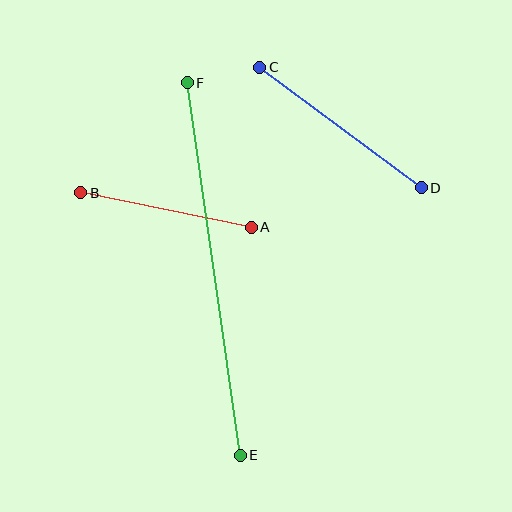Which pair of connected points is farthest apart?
Points E and F are farthest apart.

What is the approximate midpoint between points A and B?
The midpoint is at approximately (166, 210) pixels.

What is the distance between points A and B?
The distance is approximately 174 pixels.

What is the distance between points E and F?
The distance is approximately 376 pixels.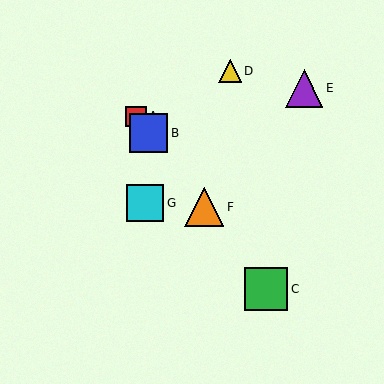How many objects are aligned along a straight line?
4 objects (A, B, C, F) are aligned along a straight line.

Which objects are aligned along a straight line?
Objects A, B, C, F are aligned along a straight line.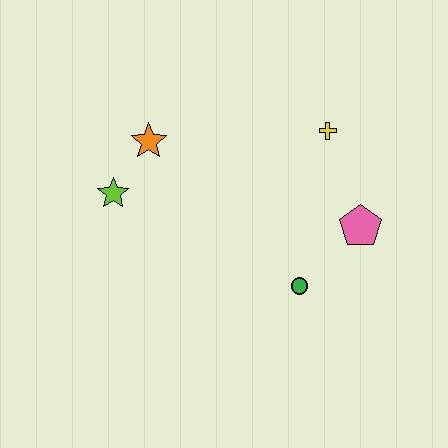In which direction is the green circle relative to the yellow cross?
The green circle is below the yellow cross.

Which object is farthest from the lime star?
The pink pentagon is farthest from the lime star.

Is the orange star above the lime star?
Yes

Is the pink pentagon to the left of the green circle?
No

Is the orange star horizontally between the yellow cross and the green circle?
No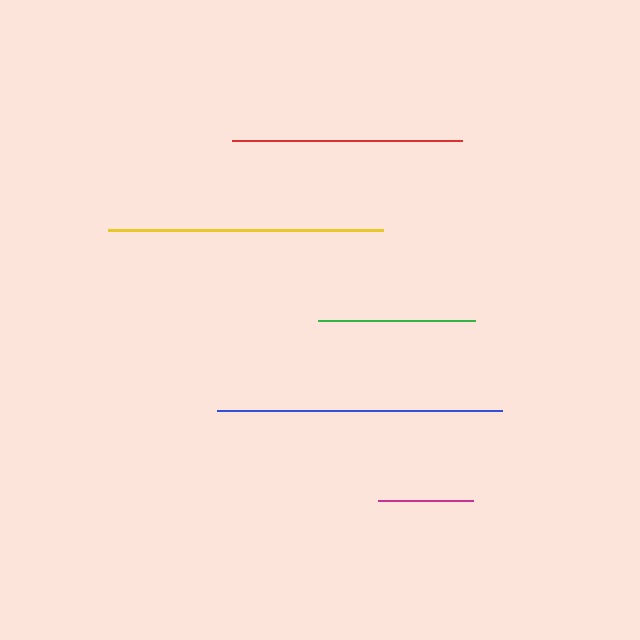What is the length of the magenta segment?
The magenta segment is approximately 95 pixels long.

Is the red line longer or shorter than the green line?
The red line is longer than the green line.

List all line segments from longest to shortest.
From longest to shortest: blue, yellow, red, green, magenta.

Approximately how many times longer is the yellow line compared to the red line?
The yellow line is approximately 1.2 times the length of the red line.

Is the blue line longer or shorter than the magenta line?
The blue line is longer than the magenta line.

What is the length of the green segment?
The green segment is approximately 157 pixels long.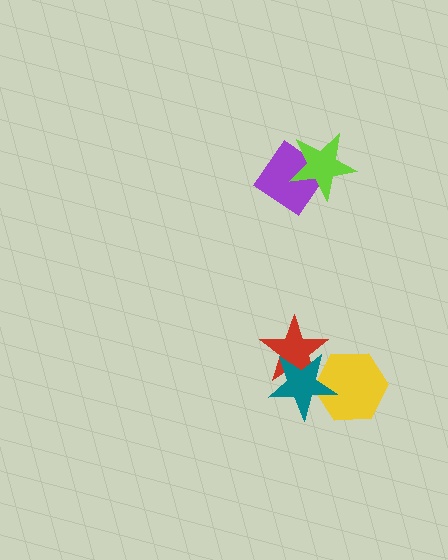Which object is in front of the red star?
The teal star is in front of the red star.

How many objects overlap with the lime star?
1 object overlaps with the lime star.